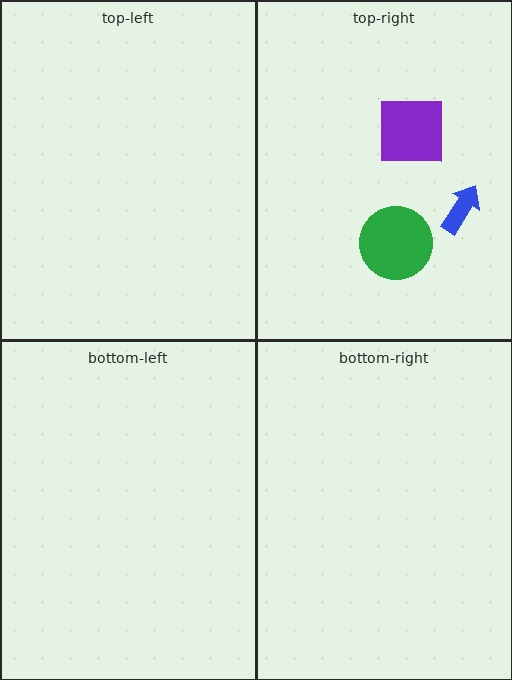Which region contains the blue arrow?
The top-right region.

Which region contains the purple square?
The top-right region.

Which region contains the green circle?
The top-right region.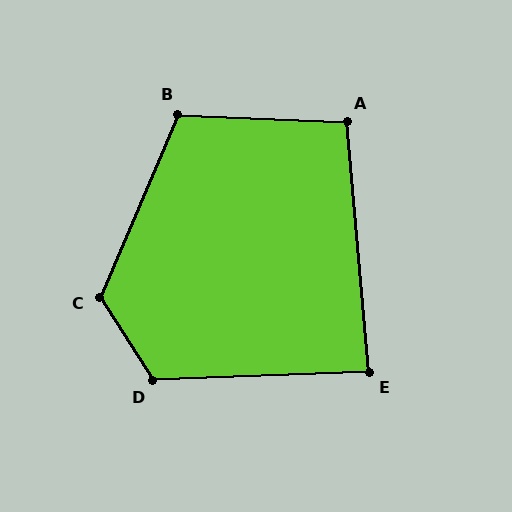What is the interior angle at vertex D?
Approximately 120 degrees (obtuse).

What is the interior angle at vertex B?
Approximately 110 degrees (obtuse).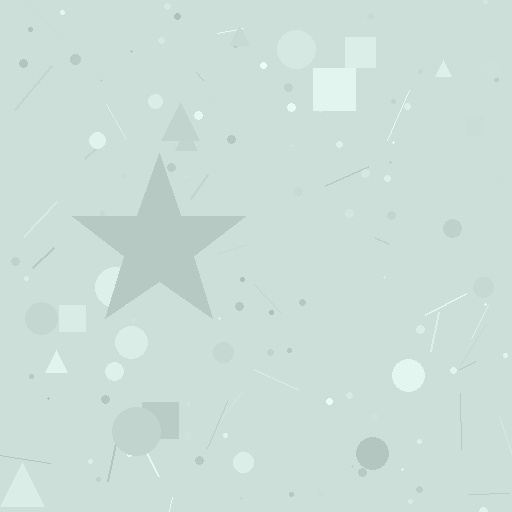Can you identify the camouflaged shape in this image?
The camouflaged shape is a star.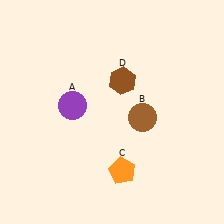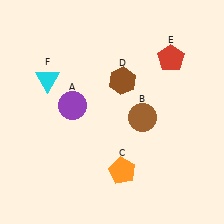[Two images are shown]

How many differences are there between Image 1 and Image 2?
There are 2 differences between the two images.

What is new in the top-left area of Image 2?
A cyan triangle (F) was added in the top-left area of Image 2.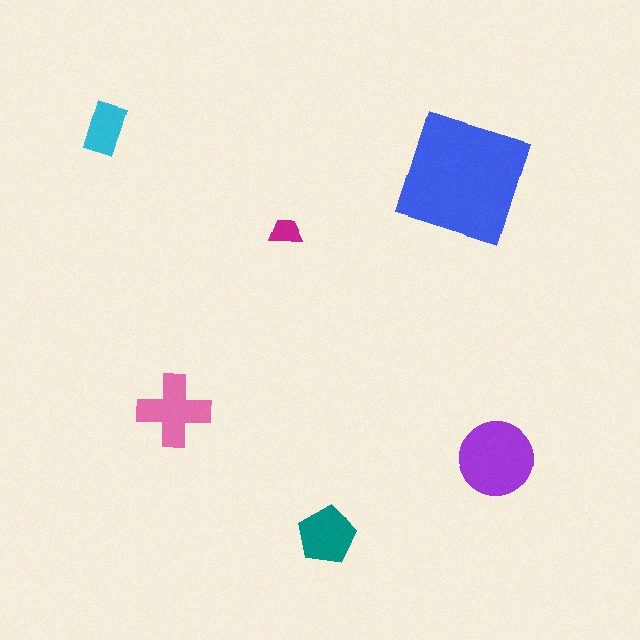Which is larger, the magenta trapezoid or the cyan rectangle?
The cyan rectangle.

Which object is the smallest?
The magenta trapezoid.